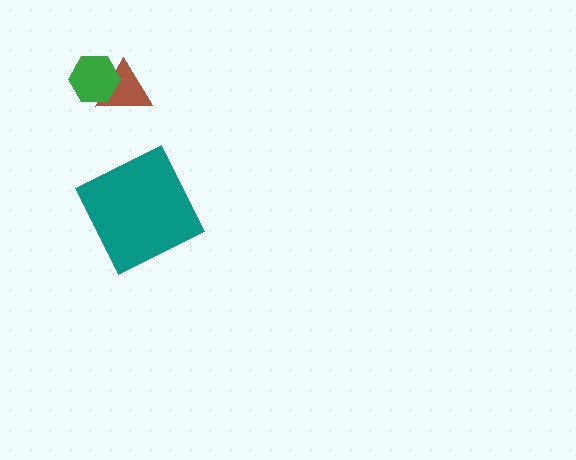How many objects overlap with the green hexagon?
1 object overlaps with the green hexagon.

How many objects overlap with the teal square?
0 objects overlap with the teal square.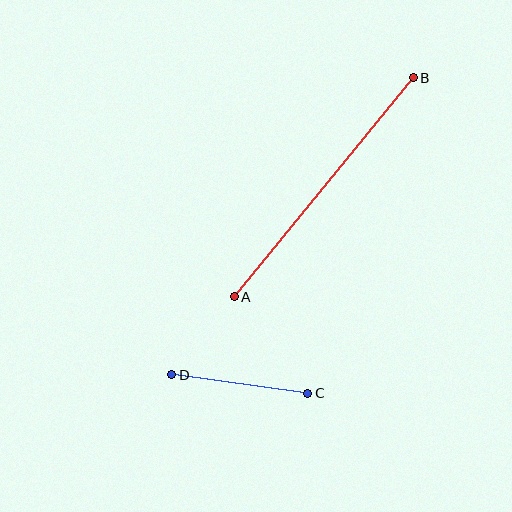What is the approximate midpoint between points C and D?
The midpoint is at approximately (240, 384) pixels.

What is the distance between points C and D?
The distance is approximately 137 pixels.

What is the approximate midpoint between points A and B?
The midpoint is at approximately (324, 187) pixels.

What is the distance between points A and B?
The distance is approximately 283 pixels.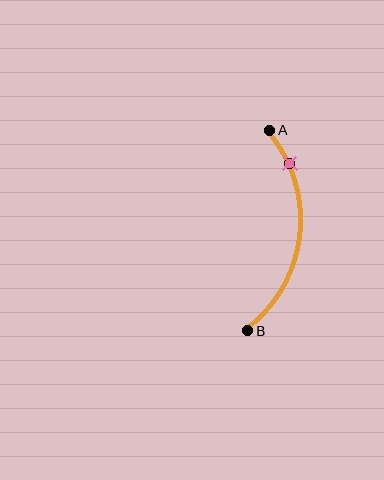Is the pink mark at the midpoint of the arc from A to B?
No. The pink mark lies on the arc but is closer to endpoint A. The arc midpoint would be at the point on the curve equidistant along the arc from both A and B.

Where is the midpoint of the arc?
The arc midpoint is the point on the curve farthest from the straight line joining A and B. It sits to the right of that line.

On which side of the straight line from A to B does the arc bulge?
The arc bulges to the right of the straight line connecting A and B.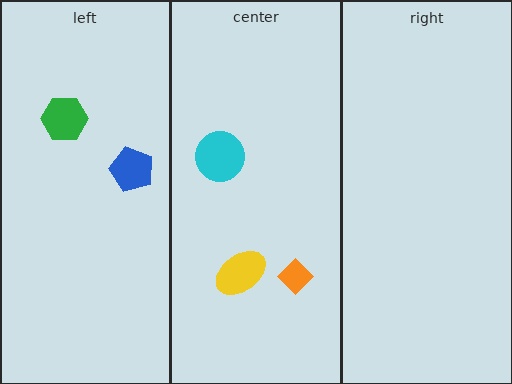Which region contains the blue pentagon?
The left region.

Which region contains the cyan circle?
The center region.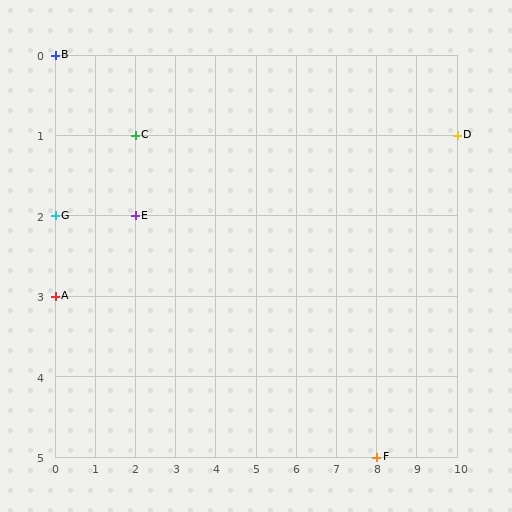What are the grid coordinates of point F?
Point F is at grid coordinates (8, 5).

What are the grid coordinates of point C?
Point C is at grid coordinates (2, 1).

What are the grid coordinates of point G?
Point G is at grid coordinates (0, 2).